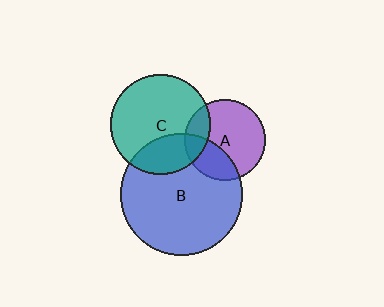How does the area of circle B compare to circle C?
Approximately 1.5 times.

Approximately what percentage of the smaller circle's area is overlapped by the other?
Approximately 30%.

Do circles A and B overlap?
Yes.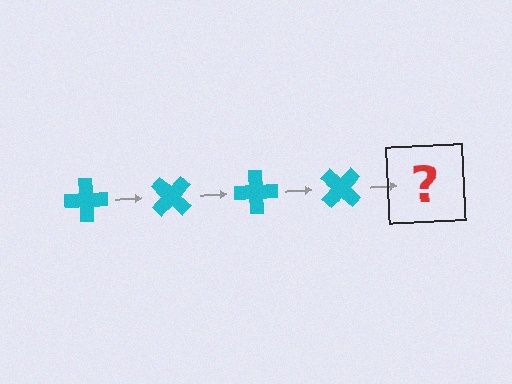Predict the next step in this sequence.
The next step is a cyan cross rotated 180 degrees.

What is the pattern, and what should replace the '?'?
The pattern is that the cross rotates 45 degrees each step. The '?' should be a cyan cross rotated 180 degrees.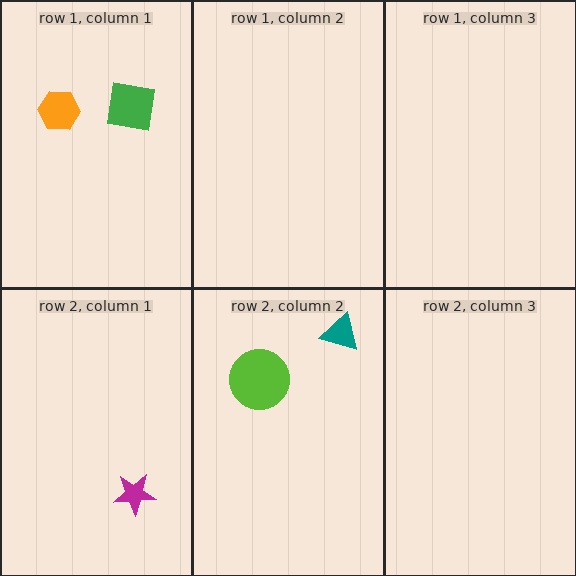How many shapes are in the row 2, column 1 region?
1.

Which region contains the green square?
The row 1, column 1 region.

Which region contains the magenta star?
The row 2, column 1 region.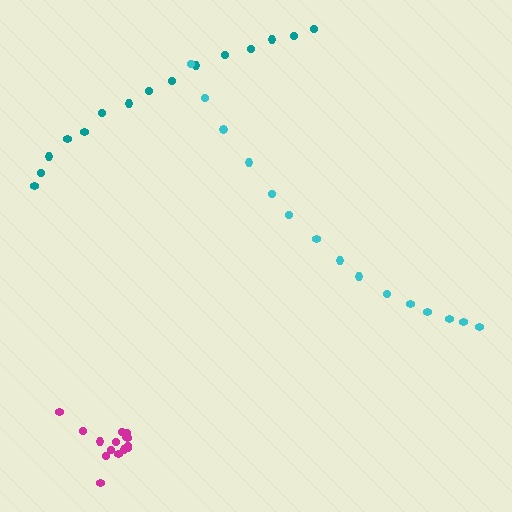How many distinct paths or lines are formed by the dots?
There are 3 distinct paths.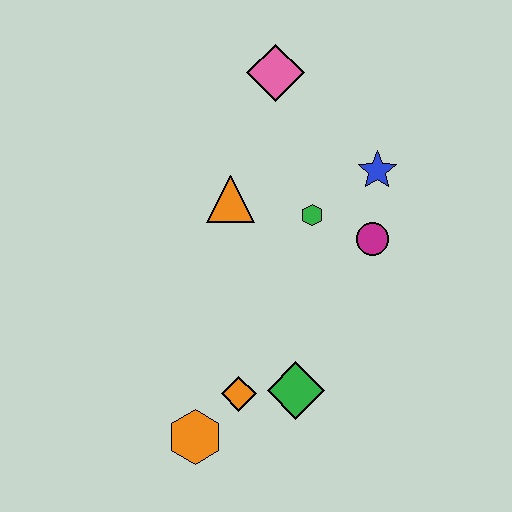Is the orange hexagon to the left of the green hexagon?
Yes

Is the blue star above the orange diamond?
Yes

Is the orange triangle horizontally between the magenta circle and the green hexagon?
No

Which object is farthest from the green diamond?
The pink diamond is farthest from the green diamond.